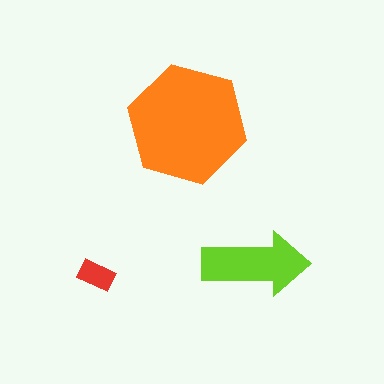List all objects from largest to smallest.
The orange hexagon, the lime arrow, the red rectangle.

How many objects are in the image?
There are 3 objects in the image.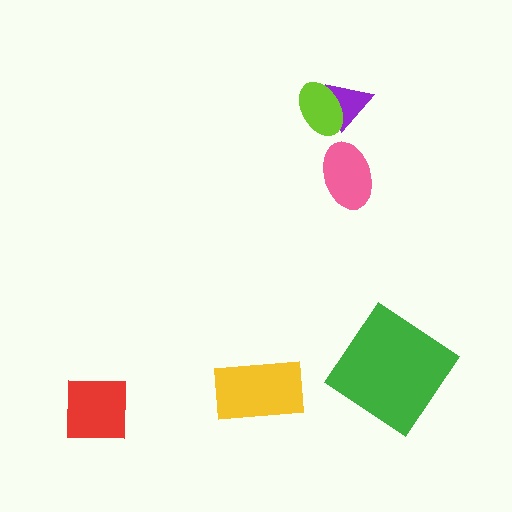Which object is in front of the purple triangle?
The lime ellipse is in front of the purple triangle.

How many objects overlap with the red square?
0 objects overlap with the red square.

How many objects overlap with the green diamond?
0 objects overlap with the green diamond.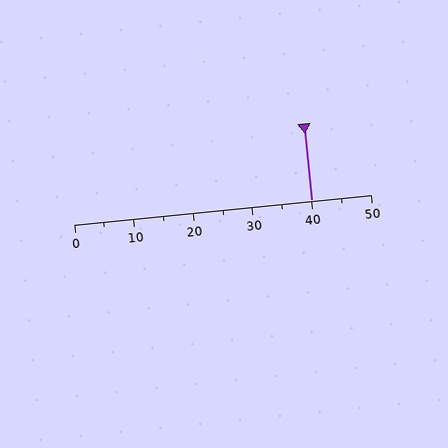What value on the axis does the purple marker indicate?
The marker indicates approximately 40.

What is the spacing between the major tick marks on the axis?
The major ticks are spaced 10 apart.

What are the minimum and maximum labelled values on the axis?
The axis runs from 0 to 50.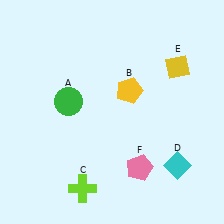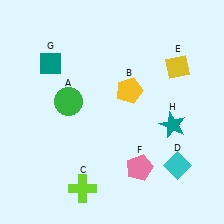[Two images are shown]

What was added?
A teal diamond (G), a teal star (H) were added in Image 2.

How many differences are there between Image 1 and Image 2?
There are 2 differences between the two images.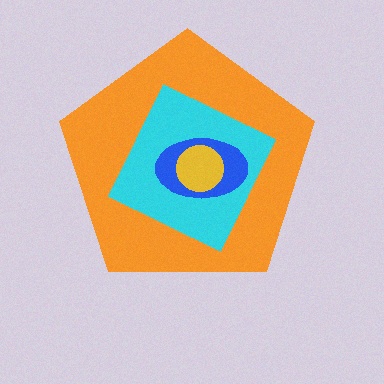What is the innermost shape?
The yellow circle.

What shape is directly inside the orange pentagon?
The cyan square.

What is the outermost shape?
The orange pentagon.